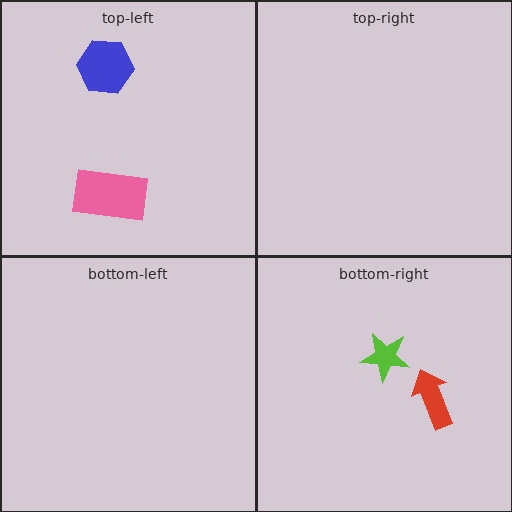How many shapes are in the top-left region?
2.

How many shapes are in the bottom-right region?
2.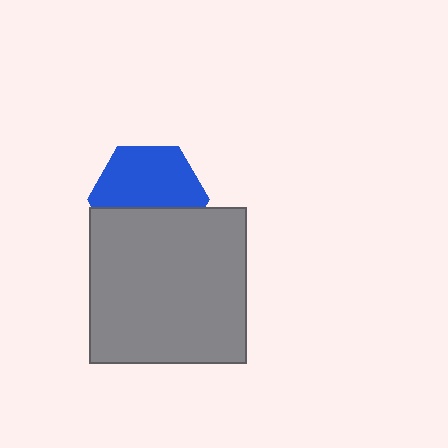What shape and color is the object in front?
The object in front is a gray square.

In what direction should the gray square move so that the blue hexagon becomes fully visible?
The gray square should move down. That is the shortest direction to clear the overlap and leave the blue hexagon fully visible.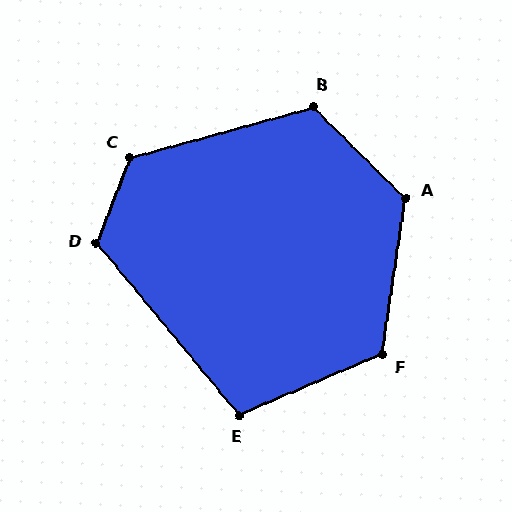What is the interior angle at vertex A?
Approximately 127 degrees (obtuse).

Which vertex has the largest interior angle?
C, at approximately 127 degrees.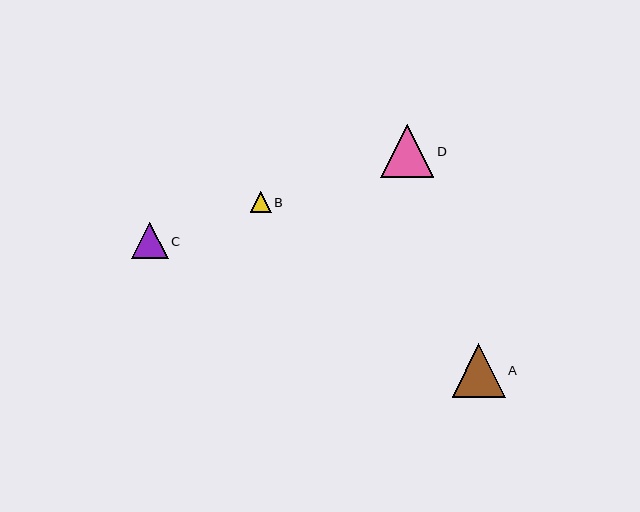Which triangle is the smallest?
Triangle B is the smallest with a size of approximately 21 pixels.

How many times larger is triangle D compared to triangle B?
Triangle D is approximately 2.5 times the size of triangle B.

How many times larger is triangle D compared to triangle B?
Triangle D is approximately 2.5 times the size of triangle B.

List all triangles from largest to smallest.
From largest to smallest: A, D, C, B.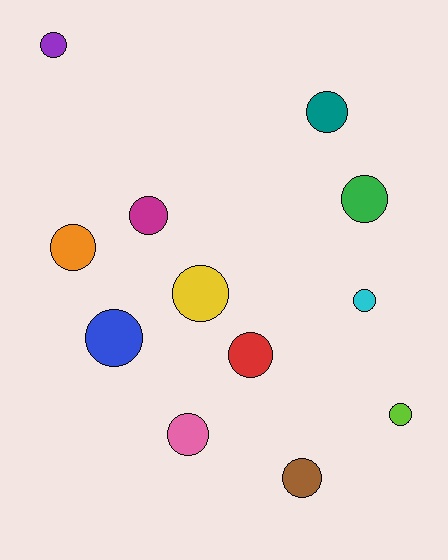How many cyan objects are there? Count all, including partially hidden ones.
There is 1 cyan object.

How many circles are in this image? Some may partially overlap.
There are 12 circles.